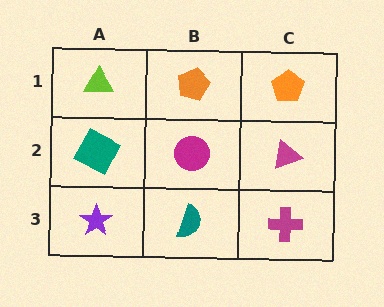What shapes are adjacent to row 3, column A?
A teal square (row 2, column A), a teal semicircle (row 3, column B).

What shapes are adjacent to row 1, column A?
A teal square (row 2, column A), an orange pentagon (row 1, column B).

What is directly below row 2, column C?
A magenta cross.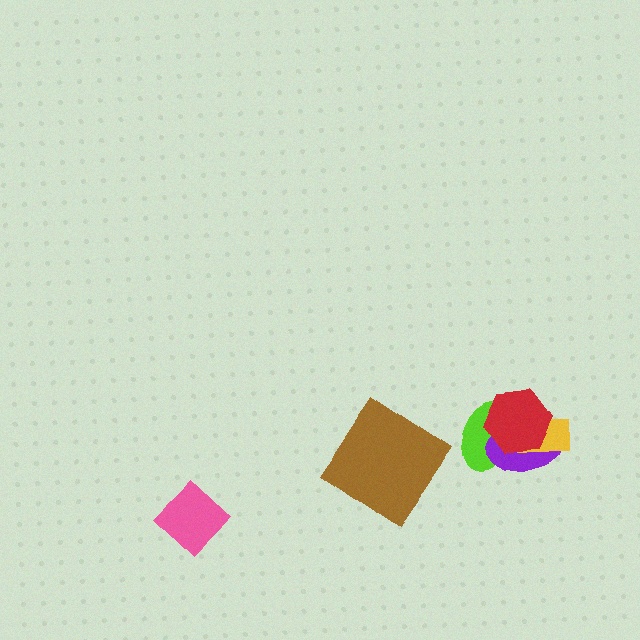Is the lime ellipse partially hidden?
Yes, it is partially covered by another shape.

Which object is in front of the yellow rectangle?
The red hexagon is in front of the yellow rectangle.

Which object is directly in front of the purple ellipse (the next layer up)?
The yellow rectangle is directly in front of the purple ellipse.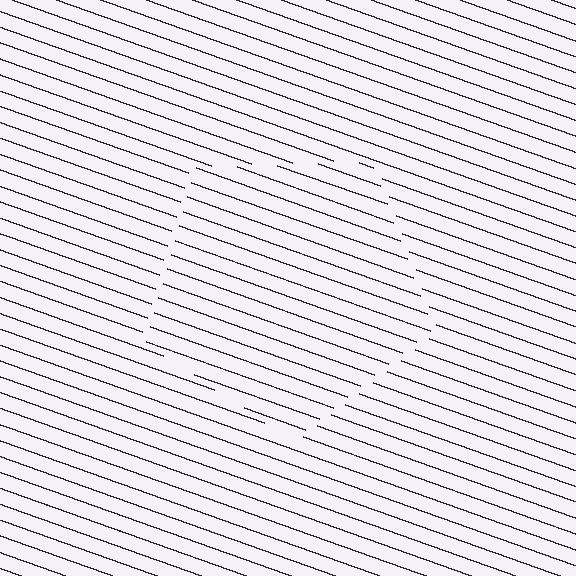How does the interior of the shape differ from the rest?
The interior of the shape contains the same grating, shifted by half a period — the contour is defined by the phase discontinuity where line-ends from the inner and outer gratings abut.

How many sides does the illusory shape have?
5 sides — the line-ends trace a pentagon.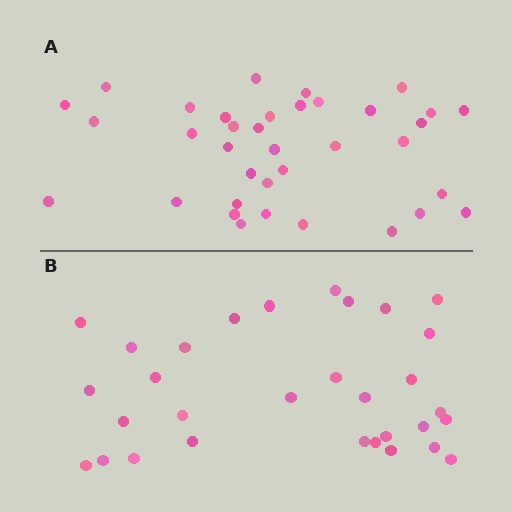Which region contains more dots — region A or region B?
Region A (the top region) has more dots.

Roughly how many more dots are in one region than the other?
Region A has about 5 more dots than region B.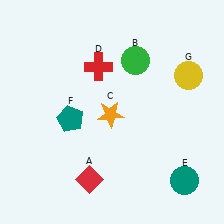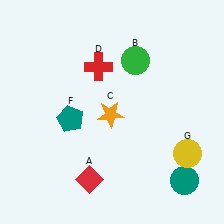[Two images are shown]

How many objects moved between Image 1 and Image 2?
1 object moved between the two images.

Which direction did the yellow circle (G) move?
The yellow circle (G) moved down.